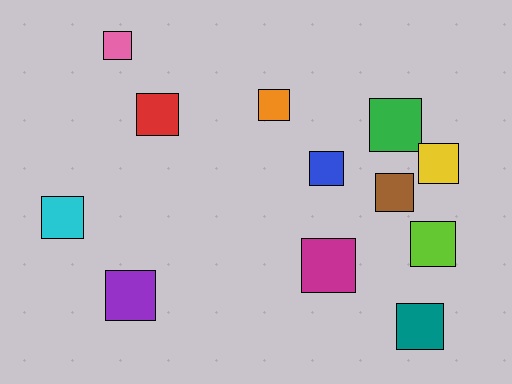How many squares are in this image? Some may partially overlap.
There are 12 squares.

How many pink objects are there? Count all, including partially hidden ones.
There is 1 pink object.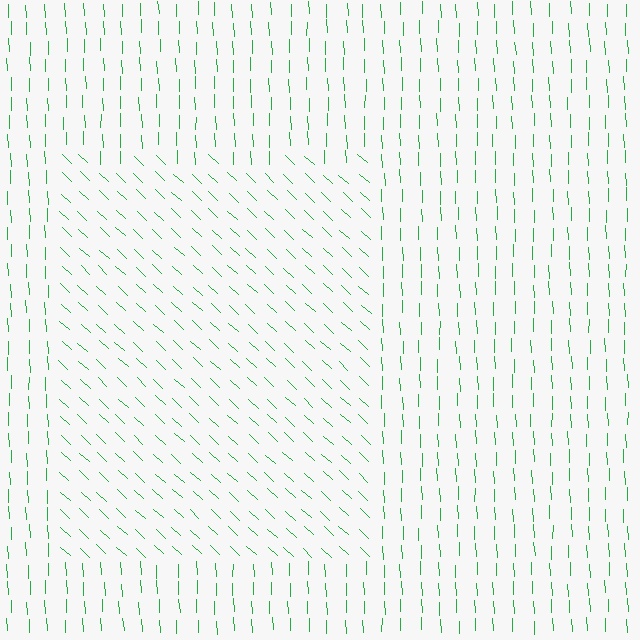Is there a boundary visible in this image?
Yes, there is a texture boundary formed by a change in line orientation.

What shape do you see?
I see a rectangle.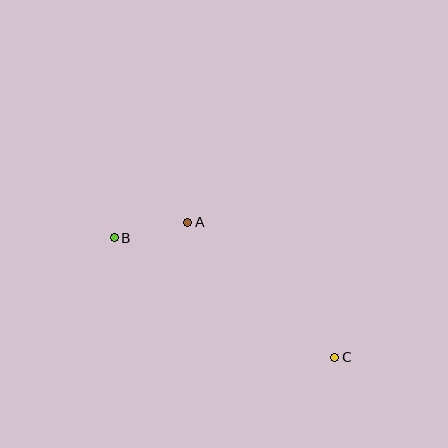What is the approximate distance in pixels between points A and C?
The distance between A and C is approximately 200 pixels.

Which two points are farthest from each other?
Points B and C are farthest from each other.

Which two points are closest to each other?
Points A and B are closest to each other.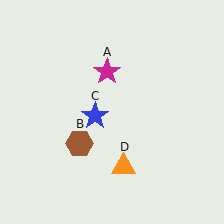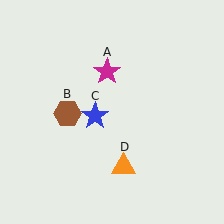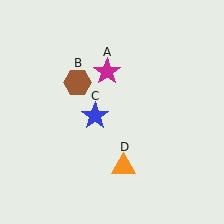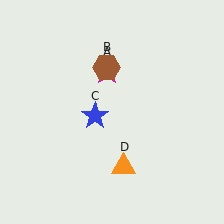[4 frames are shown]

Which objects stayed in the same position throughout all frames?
Magenta star (object A) and blue star (object C) and orange triangle (object D) remained stationary.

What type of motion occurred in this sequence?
The brown hexagon (object B) rotated clockwise around the center of the scene.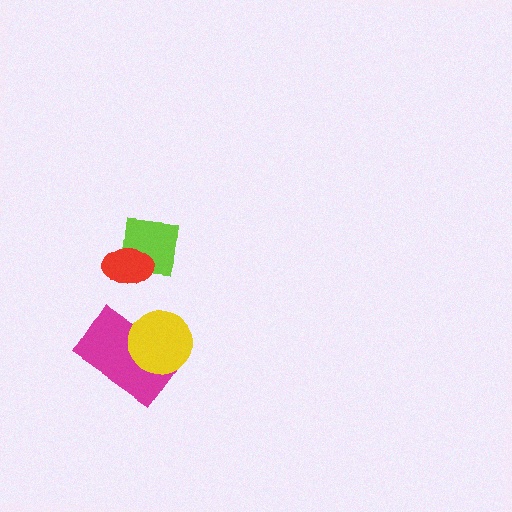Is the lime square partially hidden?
Yes, it is partially covered by another shape.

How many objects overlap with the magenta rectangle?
1 object overlaps with the magenta rectangle.